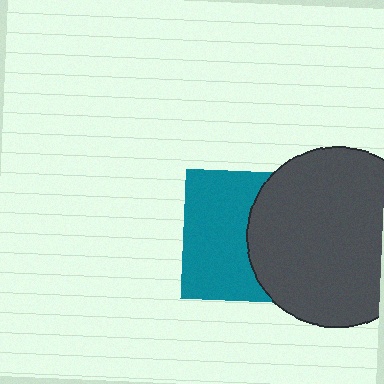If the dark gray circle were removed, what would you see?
You would see the complete teal square.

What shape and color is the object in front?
The object in front is a dark gray circle.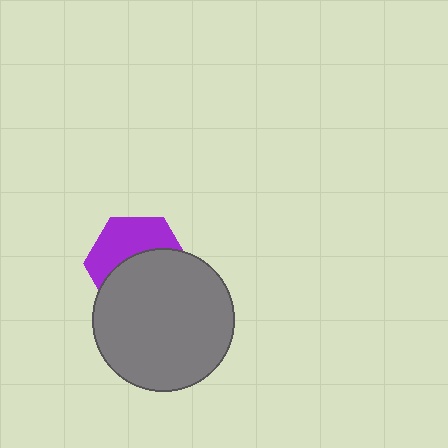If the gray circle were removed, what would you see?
You would see the complete purple hexagon.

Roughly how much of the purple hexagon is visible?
A small part of it is visible (roughly 44%).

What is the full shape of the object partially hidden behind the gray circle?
The partially hidden object is a purple hexagon.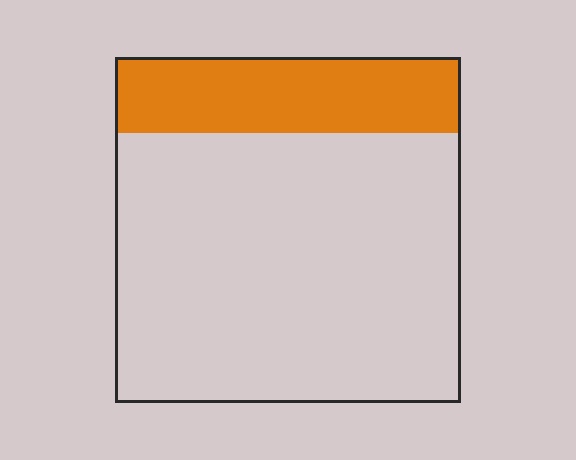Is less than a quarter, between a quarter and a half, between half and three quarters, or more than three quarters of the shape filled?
Less than a quarter.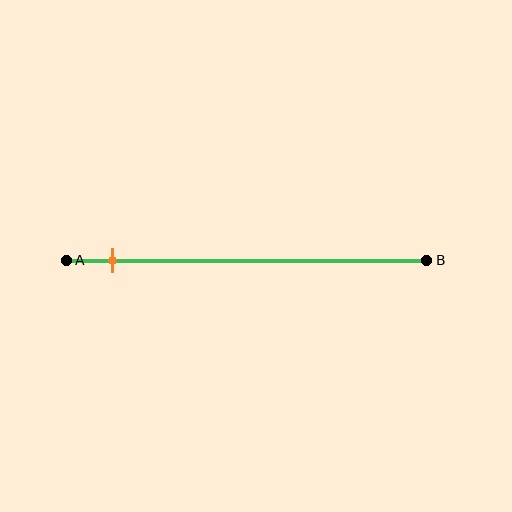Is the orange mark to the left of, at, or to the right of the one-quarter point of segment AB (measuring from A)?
The orange mark is to the left of the one-quarter point of segment AB.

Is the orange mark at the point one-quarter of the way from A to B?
No, the mark is at about 15% from A, not at the 25% one-quarter point.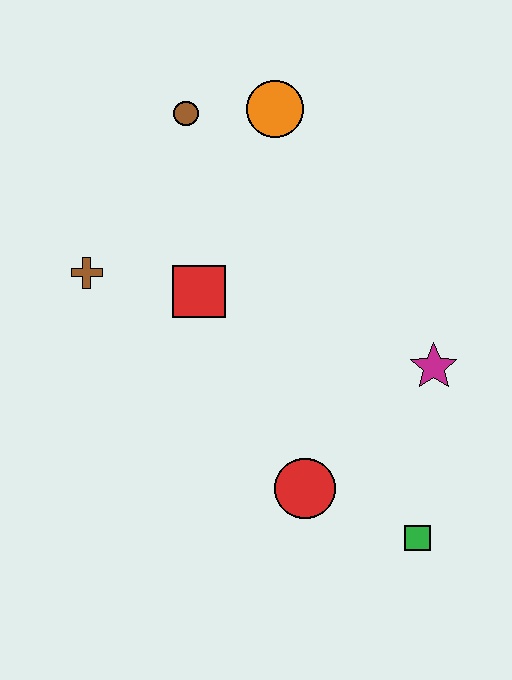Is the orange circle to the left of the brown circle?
No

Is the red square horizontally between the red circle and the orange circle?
No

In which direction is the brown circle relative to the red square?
The brown circle is above the red square.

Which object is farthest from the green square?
The brown circle is farthest from the green square.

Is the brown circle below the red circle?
No